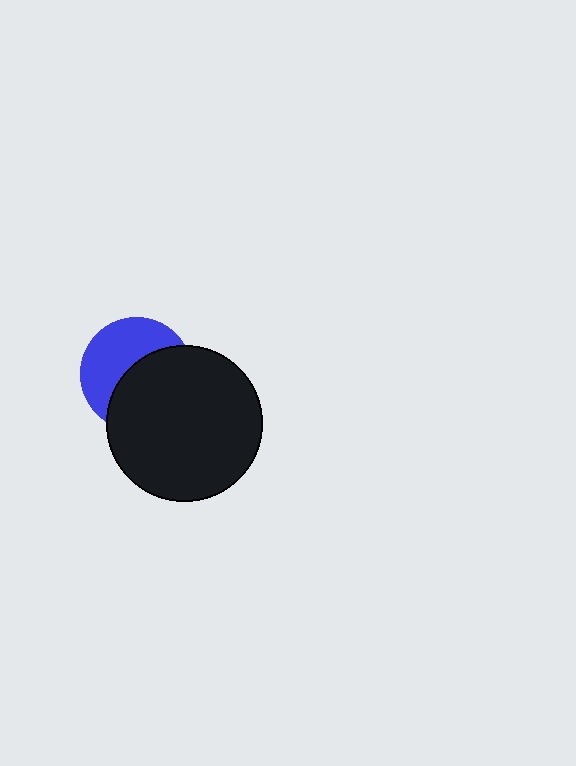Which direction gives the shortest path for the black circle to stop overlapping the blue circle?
Moving toward the lower-right gives the shortest separation.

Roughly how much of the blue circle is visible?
About half of it is visible (roughly 48%).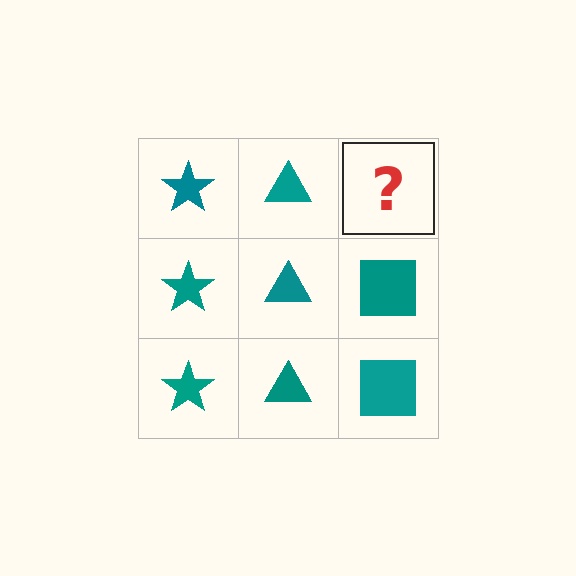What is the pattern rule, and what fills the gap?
The rule is that each column has a consistent shape. The gap should be filled with a teal square.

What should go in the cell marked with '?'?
The missing cell should contain a teal square.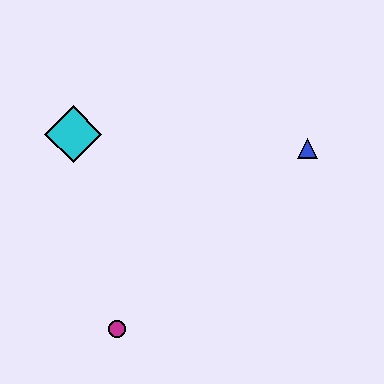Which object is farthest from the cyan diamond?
The blue triangle is farthest from the cyan diamond.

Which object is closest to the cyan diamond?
The magenta circle is closest to the cyan diamond.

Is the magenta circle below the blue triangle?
Yes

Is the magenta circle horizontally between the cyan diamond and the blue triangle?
Yes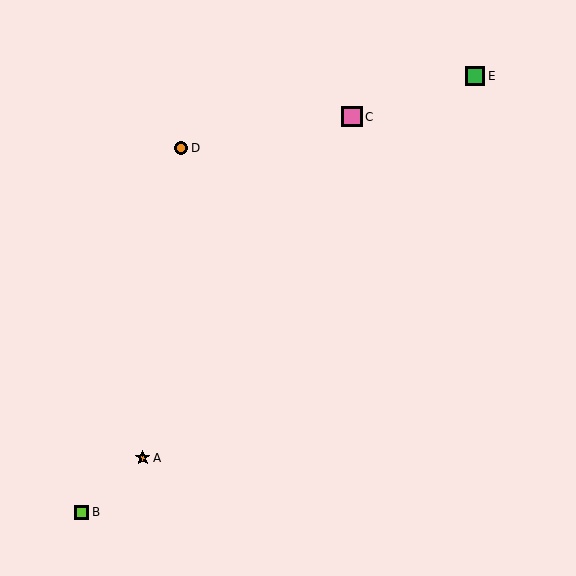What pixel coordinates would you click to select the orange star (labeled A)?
Click at (143, 458) to select the orange star A.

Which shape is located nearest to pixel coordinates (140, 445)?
The orange star (labeled A) at (143, 458) is nearest to that location.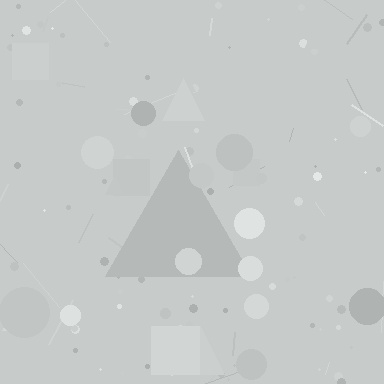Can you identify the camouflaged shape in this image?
The camouflaged shape is a triangle.